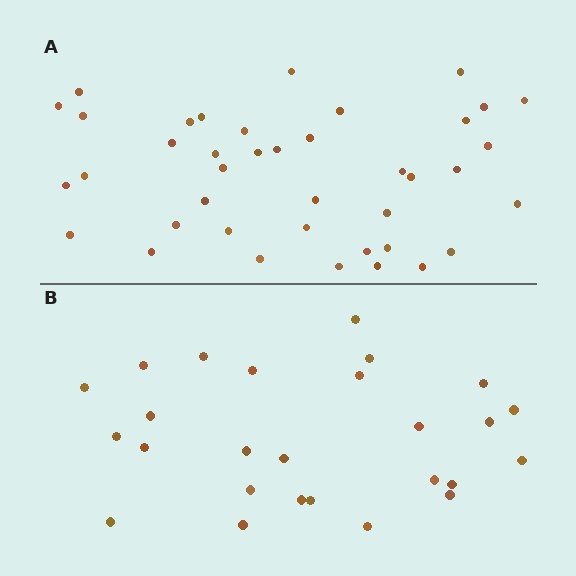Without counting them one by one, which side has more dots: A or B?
Region A (the top region) has more dots.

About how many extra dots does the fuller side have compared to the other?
Region A has approximately 15 more dots than region B.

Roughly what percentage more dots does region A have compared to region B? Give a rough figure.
About 55% more.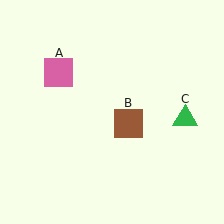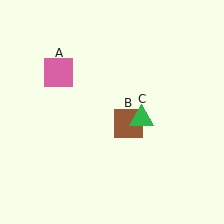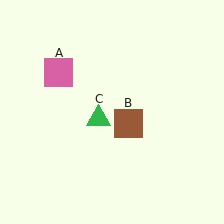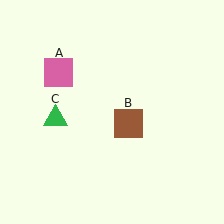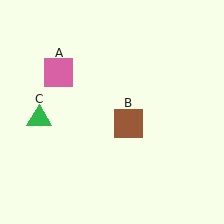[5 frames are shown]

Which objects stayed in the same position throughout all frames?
Pink square (object A) and brown square (object B) remained stationary.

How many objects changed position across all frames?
1 object changed position: green triangle (object C).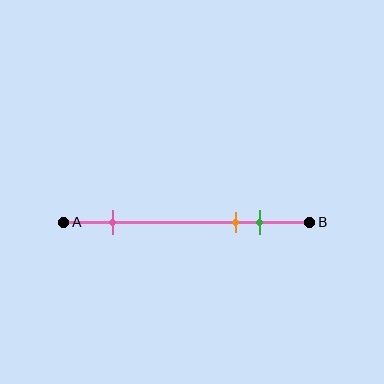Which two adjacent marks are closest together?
The orange and green marks are the closest adjacent pair.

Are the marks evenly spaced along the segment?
No, the marks are not evenly spaced.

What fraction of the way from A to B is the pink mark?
The pink mark is approximately 20% (0.2) of the way from A to B.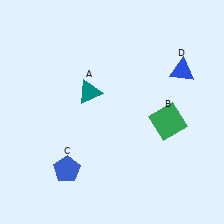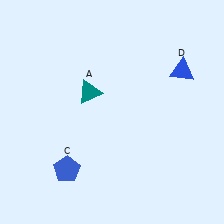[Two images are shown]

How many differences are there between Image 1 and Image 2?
There is 1 difference between the two images.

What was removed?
The green square (B) was removed in Image 2.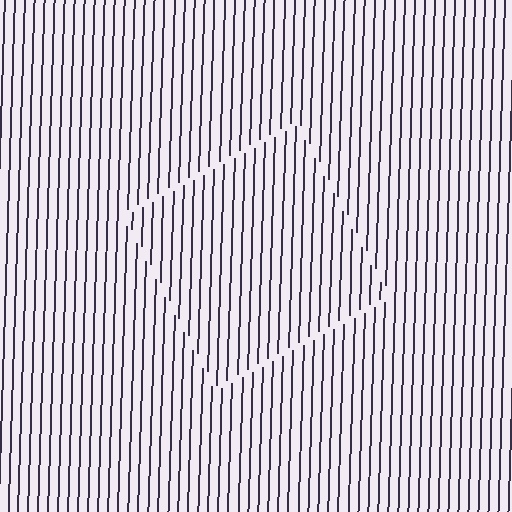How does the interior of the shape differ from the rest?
The interior of the shape contains the same grating, shifted by half a period — the contour is defined by the phase discontinuity where line-ends from the inner and outer gratings abut.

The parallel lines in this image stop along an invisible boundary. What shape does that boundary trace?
An illusory square. The interior of the shape contains the same grating, shifted by half a period — the contour is defined by the phase discontinuity where line-ends from the inner and outer gratings abut.